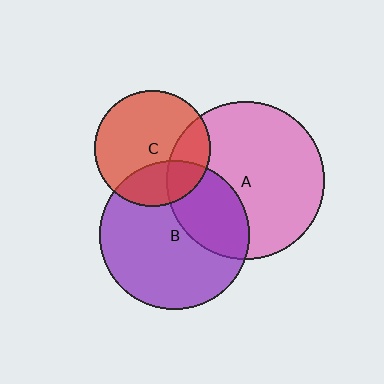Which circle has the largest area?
Circle A (pink).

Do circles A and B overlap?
Yes.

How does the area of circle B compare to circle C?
Approximately 1.7 times.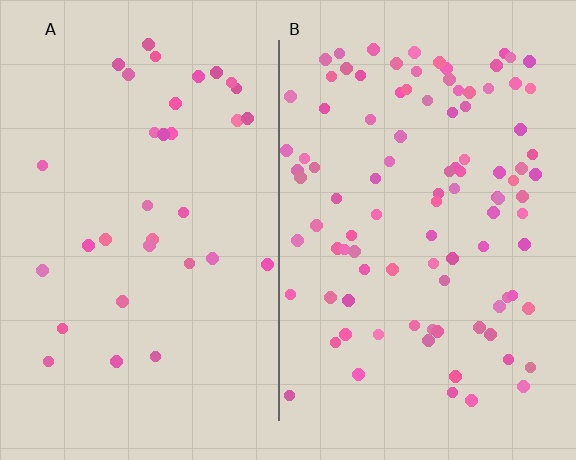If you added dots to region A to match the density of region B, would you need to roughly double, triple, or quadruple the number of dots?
Approximately triple.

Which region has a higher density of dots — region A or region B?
B (the right).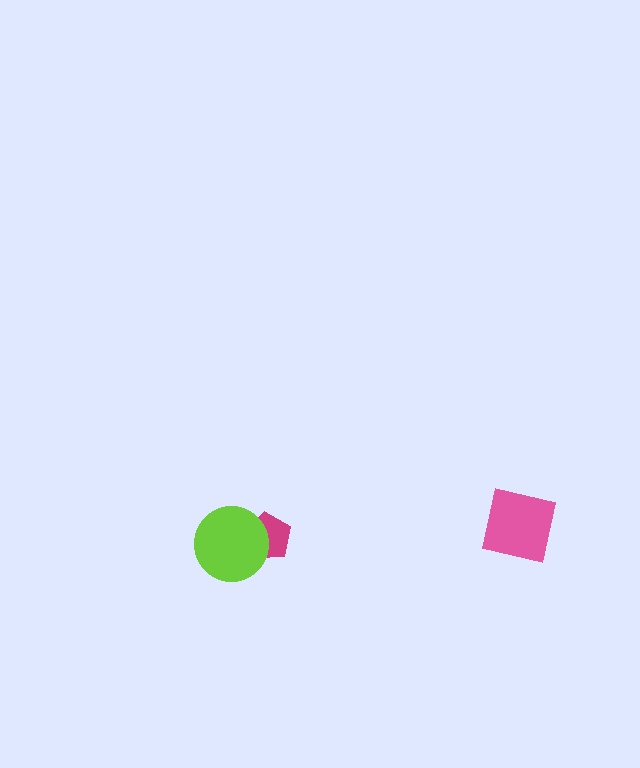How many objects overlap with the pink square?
0 objects overlap with the pink square.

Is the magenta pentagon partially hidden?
Yes, it is partially covered by another shape.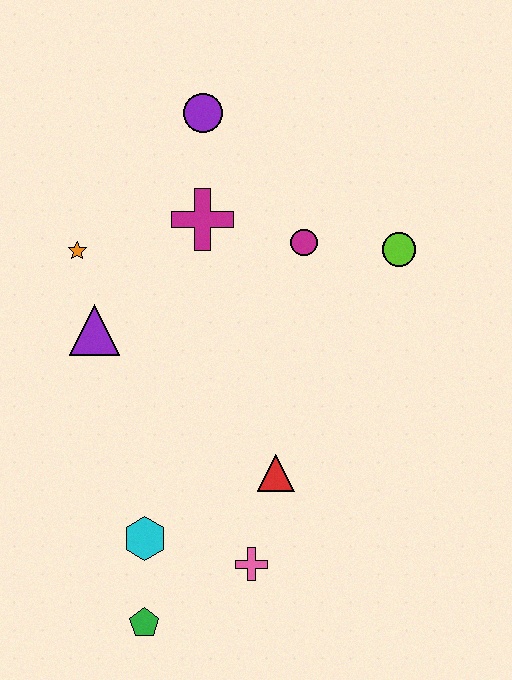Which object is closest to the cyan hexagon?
The green pentagon is closest to the cyan hexagon.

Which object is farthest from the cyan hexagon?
The purple circle is farthest from the cyan hexagon.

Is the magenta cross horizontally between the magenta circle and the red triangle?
No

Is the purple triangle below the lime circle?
Yes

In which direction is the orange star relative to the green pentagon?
The orange star is above the green pentagon.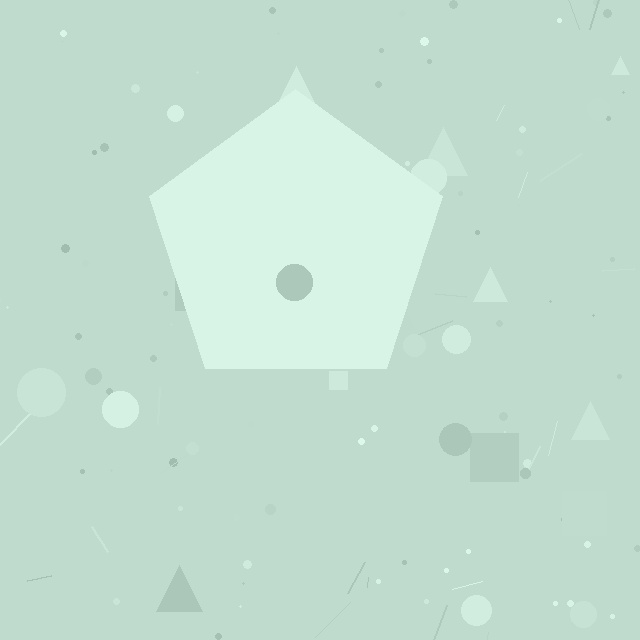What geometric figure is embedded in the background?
A pentagon is embedded in the background.